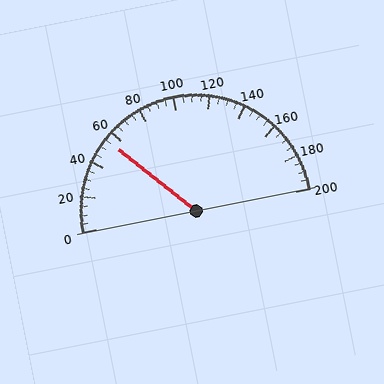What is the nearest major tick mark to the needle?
The nearest major tick mark is 60.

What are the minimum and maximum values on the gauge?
The gauge ranges from 0 to 200.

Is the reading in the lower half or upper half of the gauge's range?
The reading is in the lower half of the range (0 to 200).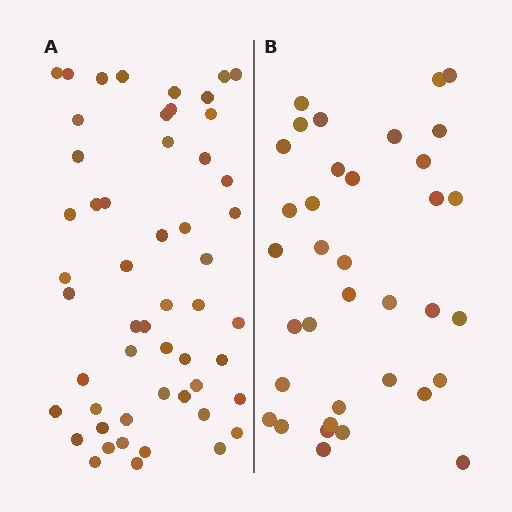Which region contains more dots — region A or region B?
Region A (the left region) has more dots.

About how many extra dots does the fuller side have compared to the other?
Region A has approximately 15 more dots than region B.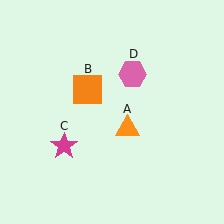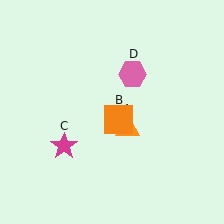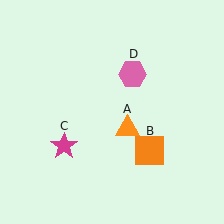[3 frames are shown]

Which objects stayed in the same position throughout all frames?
Orange triangle (object A) and magenta star (object C) and pink hexagon (object D) remained stationary.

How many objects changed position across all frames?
1 object changed position: orange square (object B).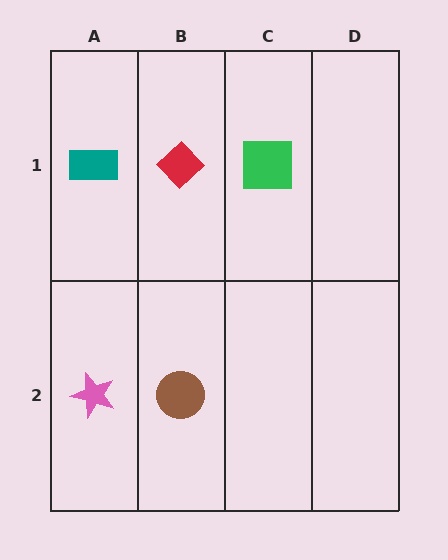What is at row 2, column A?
A pink star.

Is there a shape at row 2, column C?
No, that cell is empty.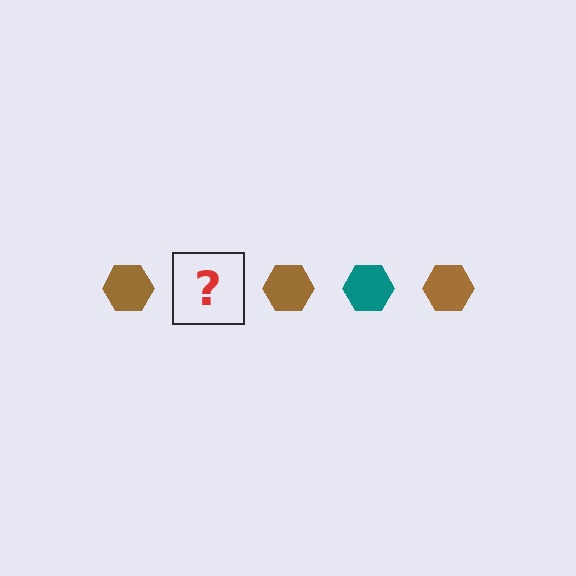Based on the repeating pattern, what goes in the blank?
The blank should be a teal hexagon.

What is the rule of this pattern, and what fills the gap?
The rule is that the pattern cycles through brown, teal hexagons. The gap should be filled with a teal hexagon.